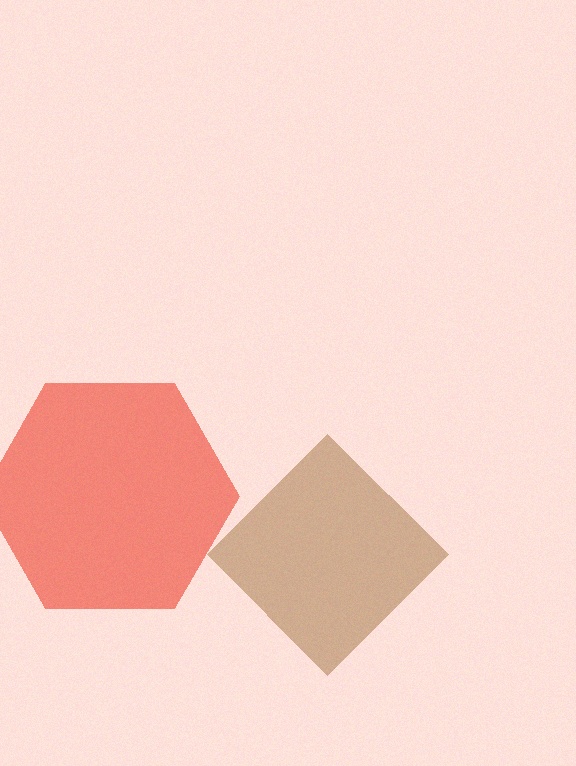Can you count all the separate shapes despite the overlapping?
Yes, there are 2 separate shapes.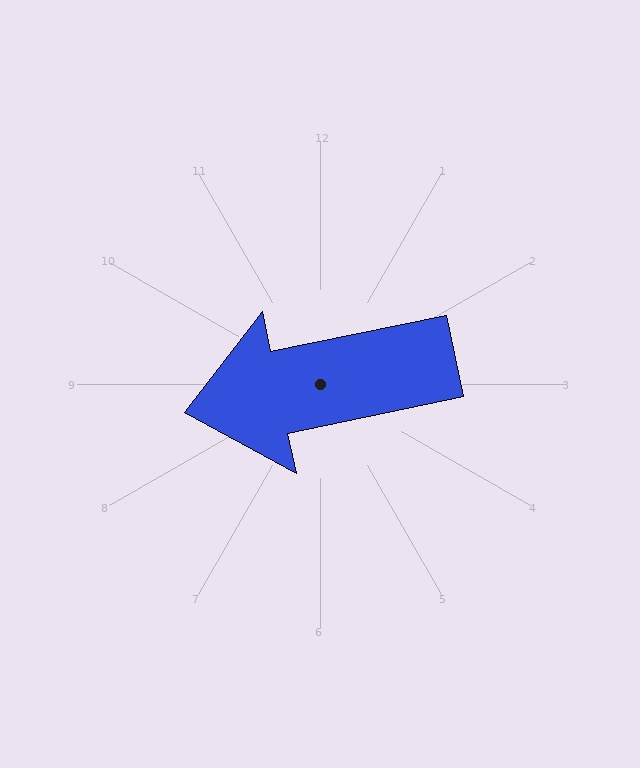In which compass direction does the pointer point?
West.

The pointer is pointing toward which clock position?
Roughly 9 o'clock.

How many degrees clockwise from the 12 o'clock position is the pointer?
Approximately 258 degrees.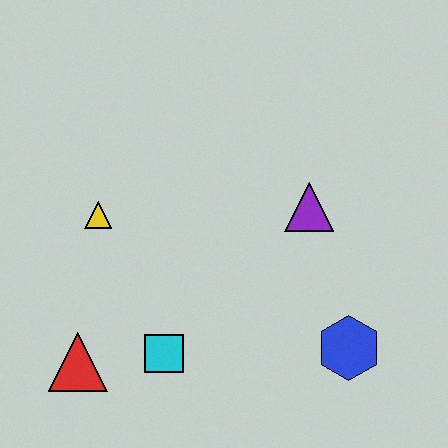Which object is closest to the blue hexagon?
The purple triangle is closest to the blue hexagon.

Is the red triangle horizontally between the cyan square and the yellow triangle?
No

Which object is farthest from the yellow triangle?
The blue hexagon is farthest from the yellow triangle.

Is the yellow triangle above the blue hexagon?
Yes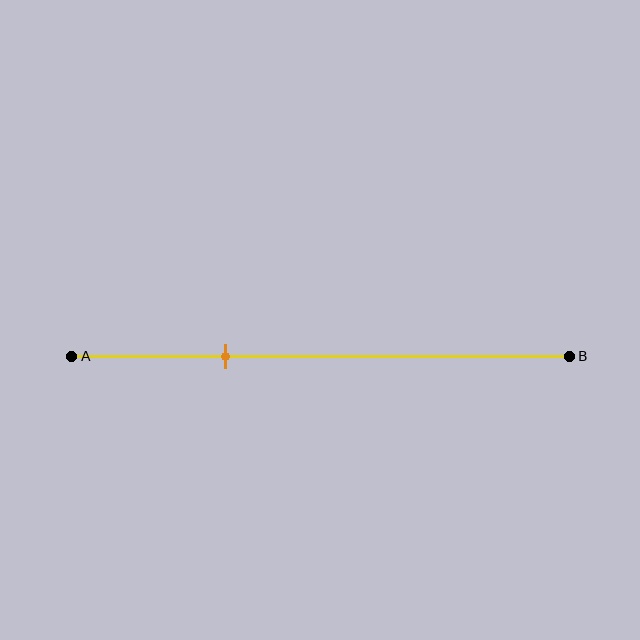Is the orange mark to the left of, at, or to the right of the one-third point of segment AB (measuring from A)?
The orange mark is approximately at the one-third point of segment AB.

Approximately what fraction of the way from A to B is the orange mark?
The orange mark is approximately 30% of the way from A to B.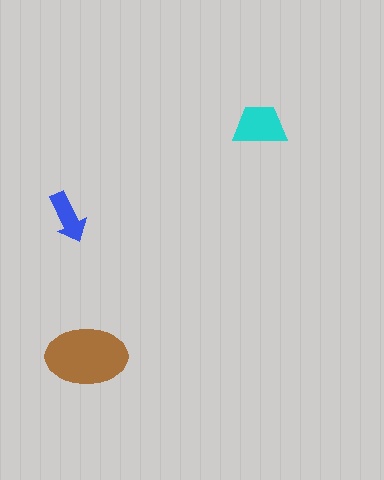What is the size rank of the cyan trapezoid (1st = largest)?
2nd.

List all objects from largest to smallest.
The brown ellipse, the cyan trapezoid, the blue arrow.